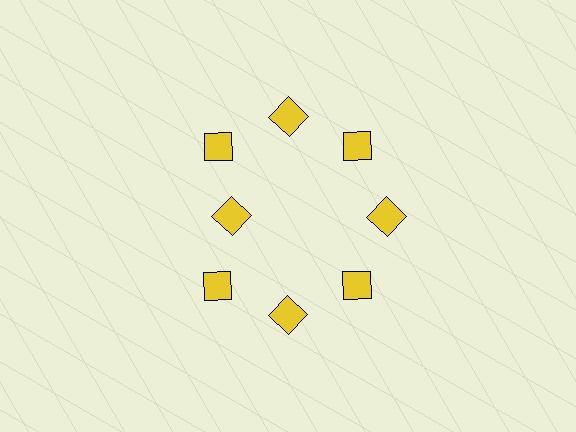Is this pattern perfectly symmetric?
No. The 8 yellow diamonds are arranged in a ring, but one element near the 9 o'clock position is pulled inward toward the center, breaking the 8-fold rotational symmetry.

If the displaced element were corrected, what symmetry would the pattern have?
It would have 8-fold rotational symmetry — the pattern would map onto itself every 45 degrees.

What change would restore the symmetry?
The symmetry would be restored by moving it outward, back onto the ring so that all 8 diamonds sit at equal angles and equal distance from the center.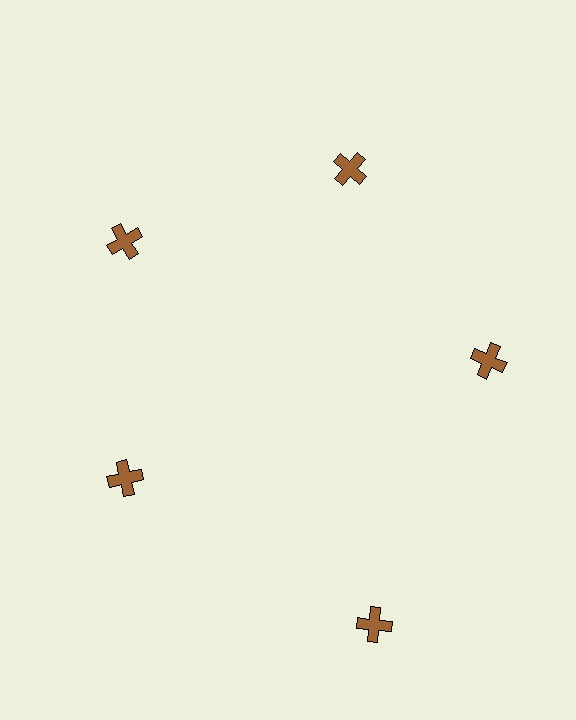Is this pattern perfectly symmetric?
No. The 5 brown crosses are arranged in a ring, but one element near the 5 o'clock position is pushed outward from the center, breaking the 5-fold rotational symmetry.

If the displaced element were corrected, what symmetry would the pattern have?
It would have 5-fold rotational symmetry — the pattern would map onto itself every 72 degrees.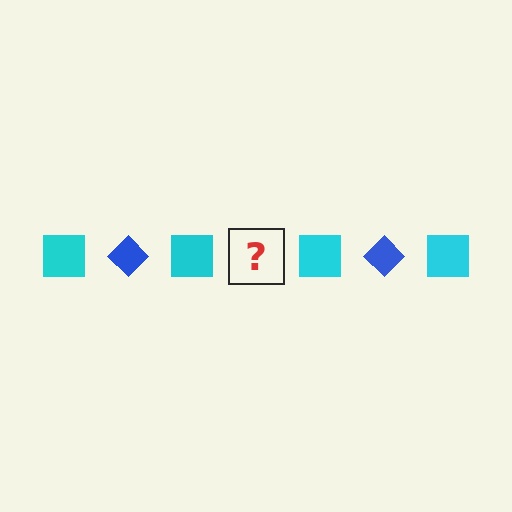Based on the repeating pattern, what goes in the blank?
The blank should be a blue diamond.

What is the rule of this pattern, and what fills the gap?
The rule is that the pattern alternates between cyan square and blue diamond. The gap should be filled with a blue diamond.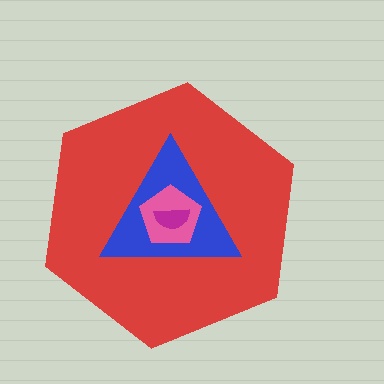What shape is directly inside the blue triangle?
The pink pentagon.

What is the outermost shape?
The red hexagon.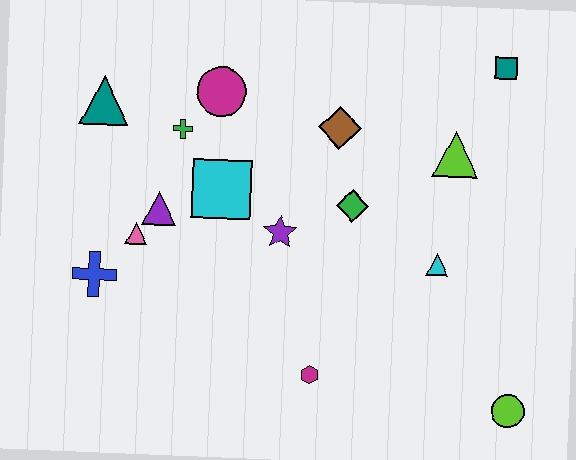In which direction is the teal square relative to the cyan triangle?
The teal square is above the cyan triangle.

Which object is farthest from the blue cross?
The teal square is farthest from the blue cross.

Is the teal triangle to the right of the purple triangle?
No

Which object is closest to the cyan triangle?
The green diamond is closest to the cyan triangle.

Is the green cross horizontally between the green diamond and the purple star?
No